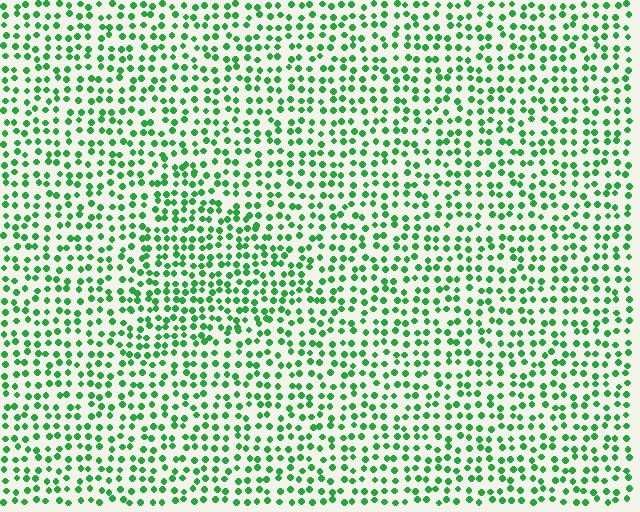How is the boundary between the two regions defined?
The boundary is defined by a change in element density (approximately 1.4x ratio). All elements are the same color, size, and shape.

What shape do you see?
I see a triangle.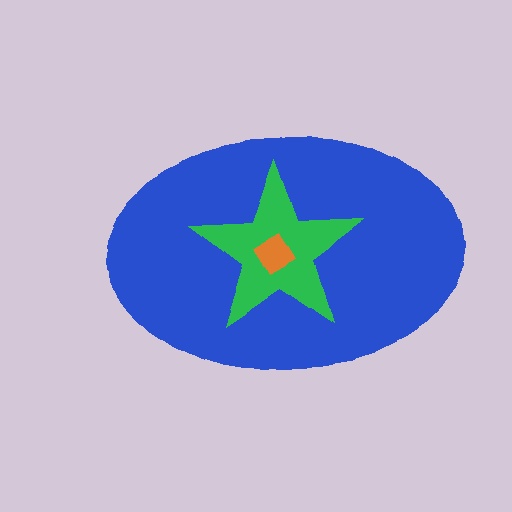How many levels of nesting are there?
3.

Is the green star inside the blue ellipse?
Yes.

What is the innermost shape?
The orange diamond.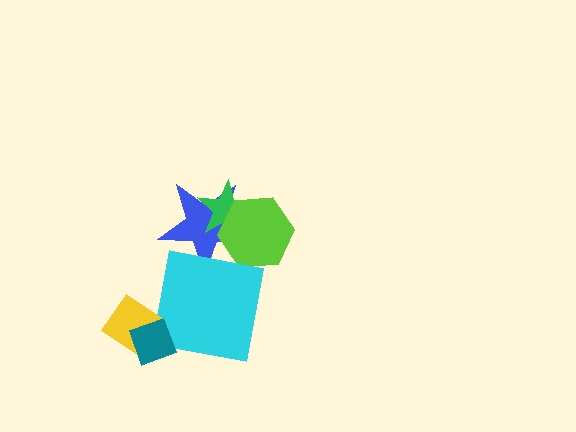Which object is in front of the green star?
The lime hexagon is in front of the green star.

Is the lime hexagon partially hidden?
No, no other shape covers it.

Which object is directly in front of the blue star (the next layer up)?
The green star is directly in front of the blue star.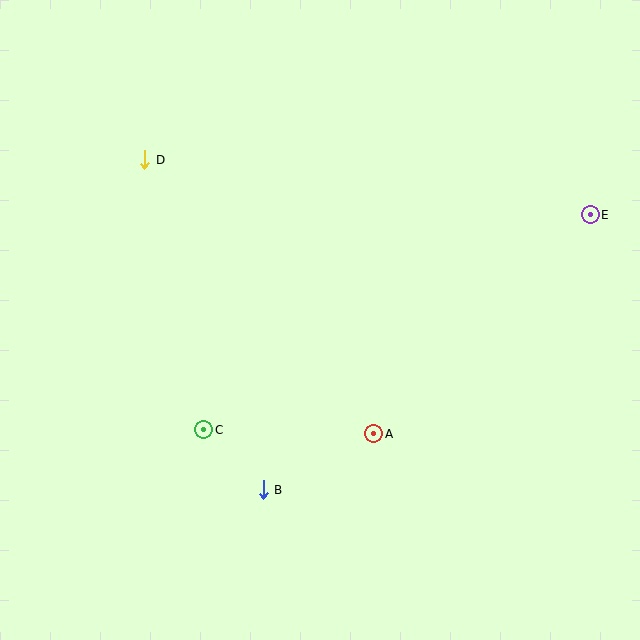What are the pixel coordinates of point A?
Point A is at (374, 434).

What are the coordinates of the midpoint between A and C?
The midpoint between A and C is at (289, 432).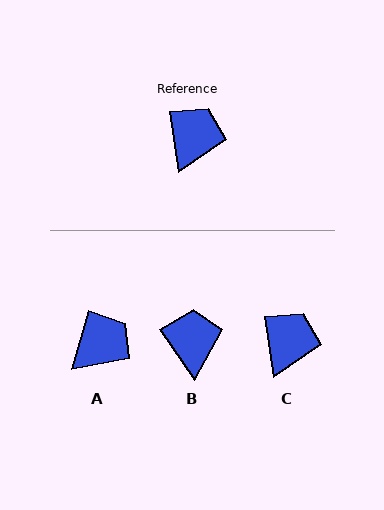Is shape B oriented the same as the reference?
No, it is off by about 26 degrees.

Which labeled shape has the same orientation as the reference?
C.